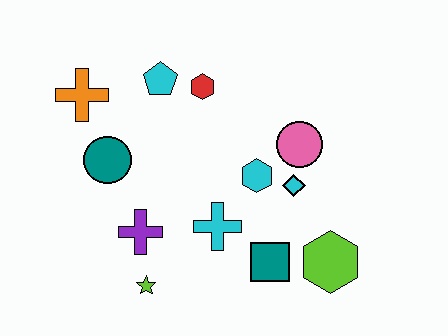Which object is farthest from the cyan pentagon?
The lime hexagon is farthest from the cyan pentagon.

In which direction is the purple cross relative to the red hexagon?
The purple cross is below the red hexagon.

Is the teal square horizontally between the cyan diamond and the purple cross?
Yes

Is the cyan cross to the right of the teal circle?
Yes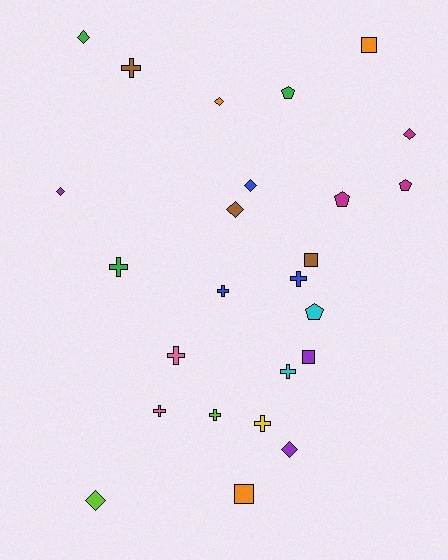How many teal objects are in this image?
There are no teal objects.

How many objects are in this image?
There are 25 objects.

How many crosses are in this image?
There are 9 crosses.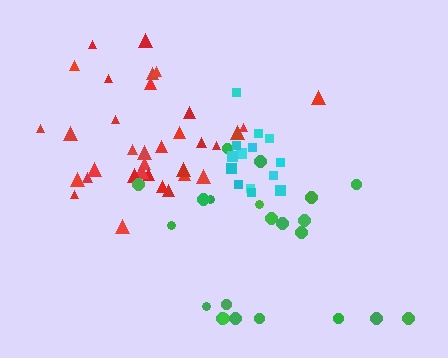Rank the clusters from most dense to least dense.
cyan, red, green.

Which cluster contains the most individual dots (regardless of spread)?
Red (34).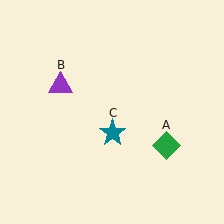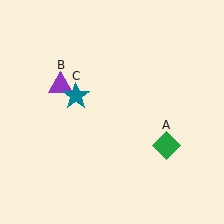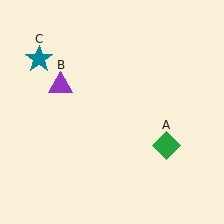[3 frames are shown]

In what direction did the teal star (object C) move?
The teal star (object C) moved up and to the left.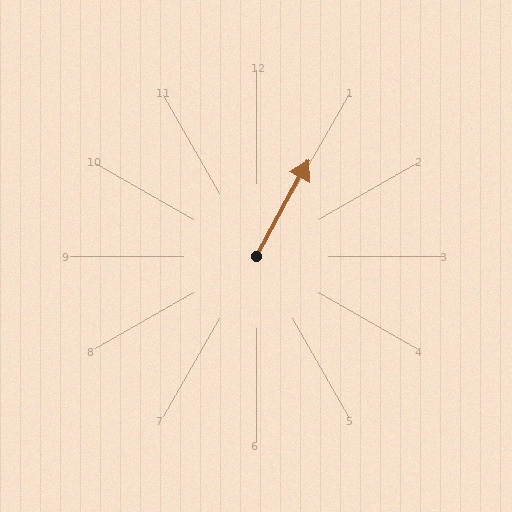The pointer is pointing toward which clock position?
Roughly 1 o'clock.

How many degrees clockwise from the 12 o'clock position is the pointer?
Approximately 29 degrees.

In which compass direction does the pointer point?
Northeast.